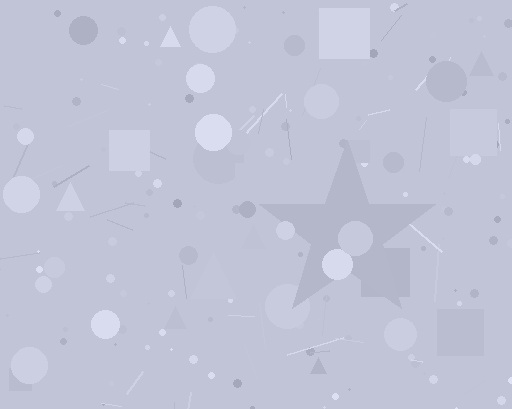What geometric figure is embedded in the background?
A star is embedded in the background.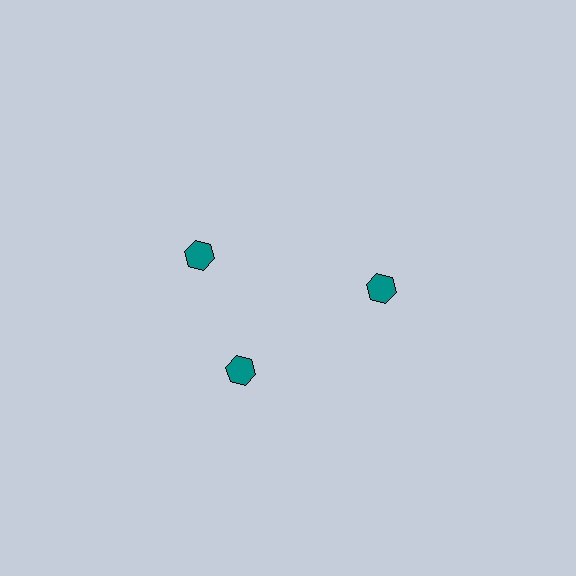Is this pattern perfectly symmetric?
No. The 3 teal hexagons are arranged in a ring, but one element near the 11 o'clock position is rotated out of alignment along the ring, breaking the 3-fold rotational symmetry.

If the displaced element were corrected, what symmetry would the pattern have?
It would have 3-fold rotational symmetry — the pattern would map onto itself every 120 degrees.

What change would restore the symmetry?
The symmetry would be restored by rotating it back into even spacing with its neighbors so that all 3 hexagons sit at equal angles and equal distance from the center.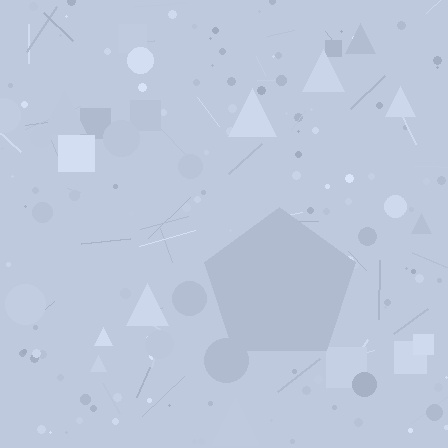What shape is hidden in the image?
A pentagon is hidden in the image.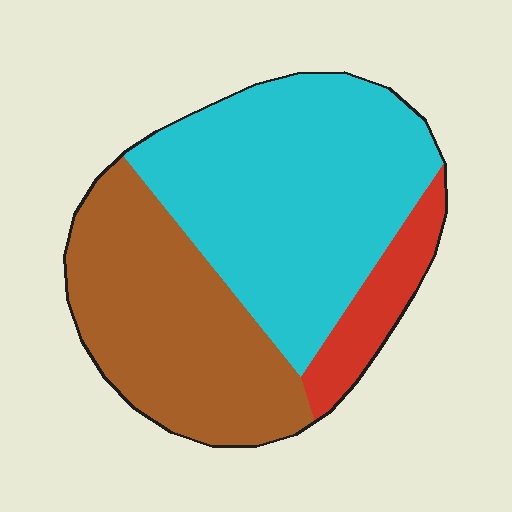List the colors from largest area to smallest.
From largest to smallest: cyan, brown, red.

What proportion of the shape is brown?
Brown covers 38% of the shape.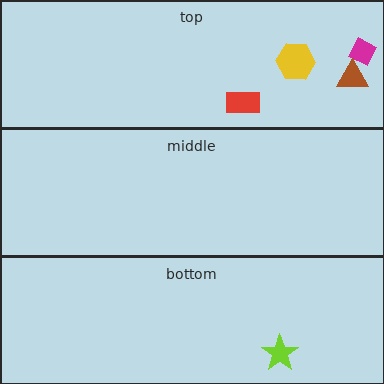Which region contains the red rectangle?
The top region.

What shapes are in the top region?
The red rectangle, the magenta diamond, the brown triangle, the yellow hexagon.